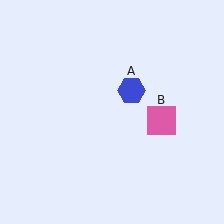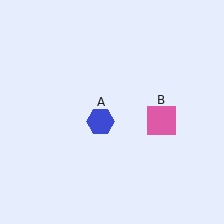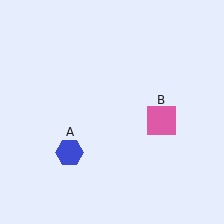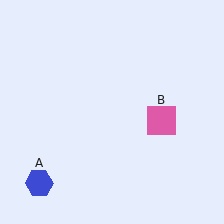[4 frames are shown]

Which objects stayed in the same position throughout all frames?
Pink square (object B) remained stationary.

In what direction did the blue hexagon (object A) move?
The blue hexagon (object A) moved down and to the left.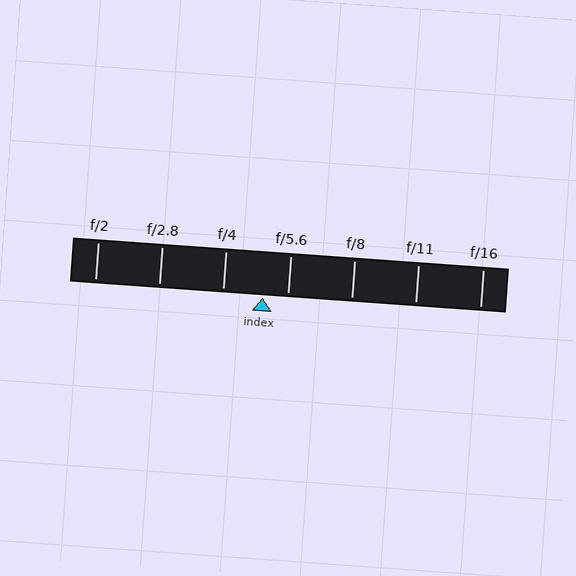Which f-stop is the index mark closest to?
The index mark is closest to f/5.6.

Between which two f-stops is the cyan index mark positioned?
The index mark is between f/4 and f/5.6.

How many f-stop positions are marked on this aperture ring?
There are 7 f-stop positions marked.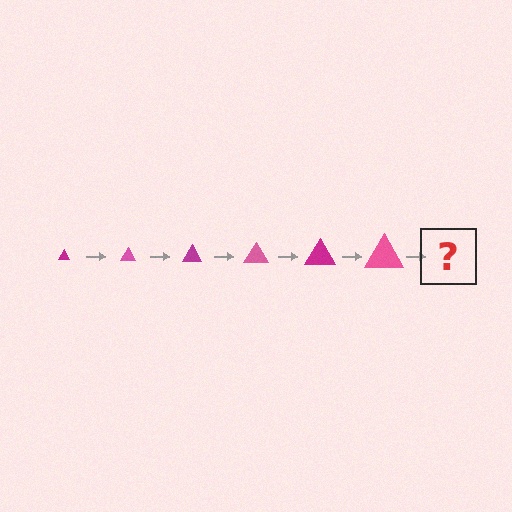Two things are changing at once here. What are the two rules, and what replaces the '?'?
The two rules are that the triangle grows larger each step and the color cycles through magenta and pink. The '?' should be a magenta triangle, larger than the previous one.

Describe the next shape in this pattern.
It should be a magenta triangle, larger than the previous one.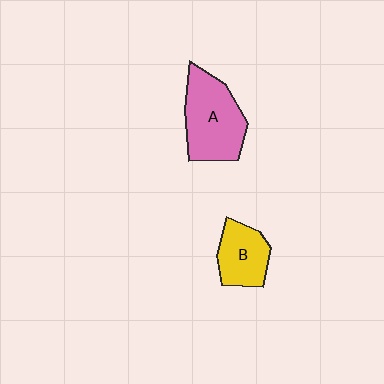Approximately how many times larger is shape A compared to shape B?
Approximately 1.6 times.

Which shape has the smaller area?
Shape B (yellow).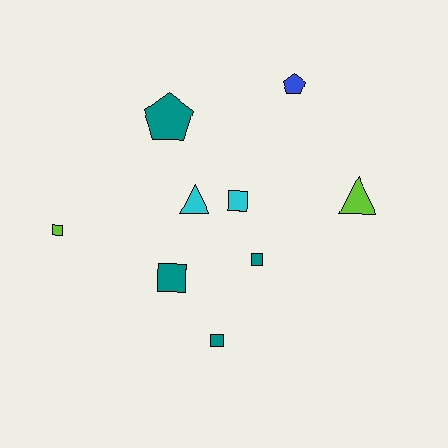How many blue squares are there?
There are no blue squares.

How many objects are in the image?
There are 9 objects.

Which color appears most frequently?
Teal, with 4 objects.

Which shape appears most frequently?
Square, with 5 objects.